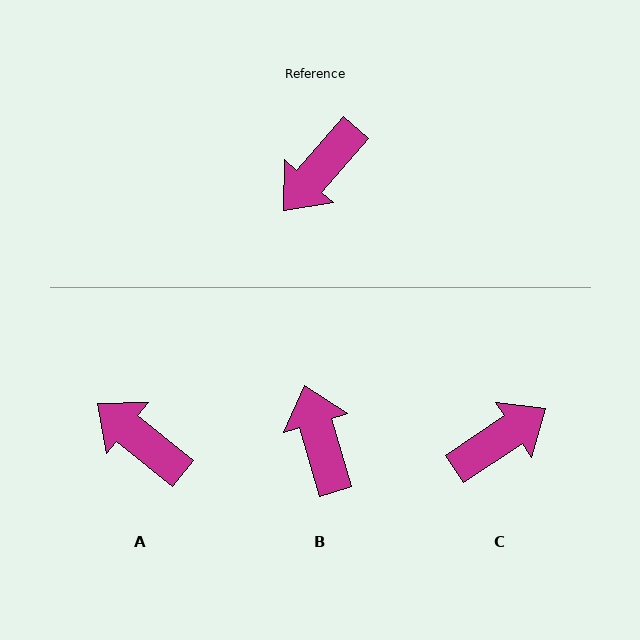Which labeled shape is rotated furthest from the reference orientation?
C, about 165 degrees away.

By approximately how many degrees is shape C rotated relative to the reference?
Approximately 165 degrees counter-clockwise.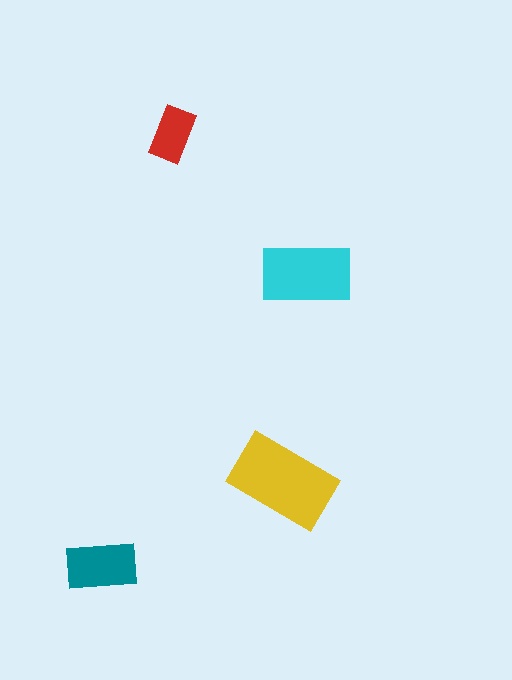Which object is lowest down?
The teal rectangle is bottommost.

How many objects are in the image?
There are 4 objects in the image.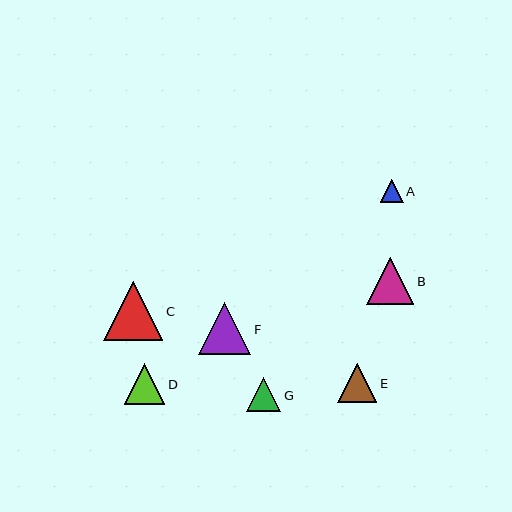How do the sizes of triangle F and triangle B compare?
Triangle F and triangle B are approximately the same size.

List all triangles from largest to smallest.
From largest to smallest: C, F, B, D, E, G, A.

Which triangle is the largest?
Triangle C is the largest with a size of approximately 59 pixels.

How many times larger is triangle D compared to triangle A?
Triangle D is approximately 1.7 times the size of triangle A.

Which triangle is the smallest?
Triangle A is the smallest with a size of approximately 23 pixels.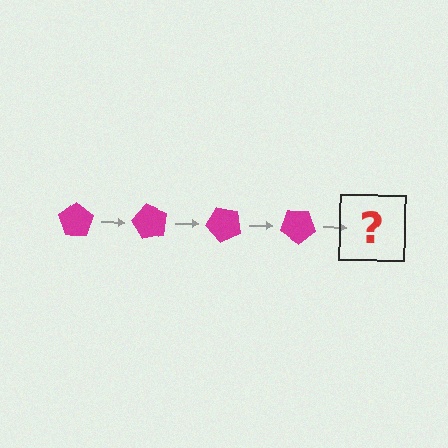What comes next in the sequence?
The next element should be a magenta pentagon rotated 240 degrees.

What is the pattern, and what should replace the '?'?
The pattern is that the pentagon rotates 60 degrees each step. The '?' should be a magenta pentagon rotated 240 degrees.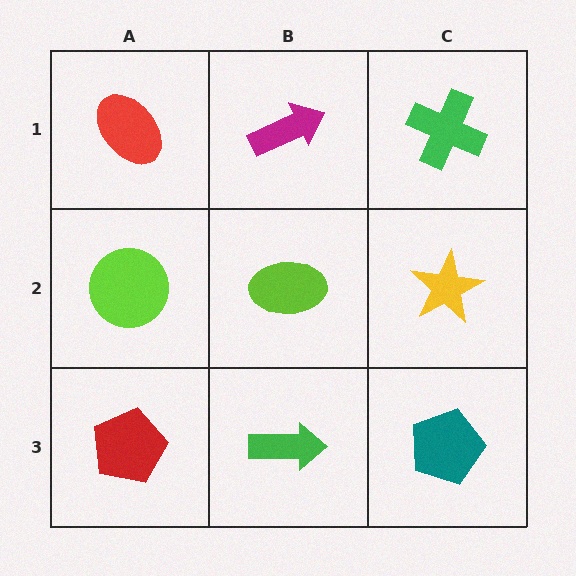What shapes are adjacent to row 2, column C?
A green cross (row 1, column C), a teal pentagon (row 3, column C), a lime ellipse (row 2, column B).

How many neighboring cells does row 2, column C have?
3.